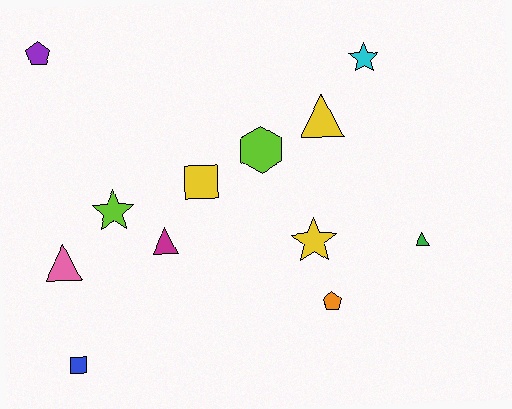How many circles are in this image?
There are no circles.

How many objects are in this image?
There are 12 objects.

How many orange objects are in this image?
There is 1 orange object.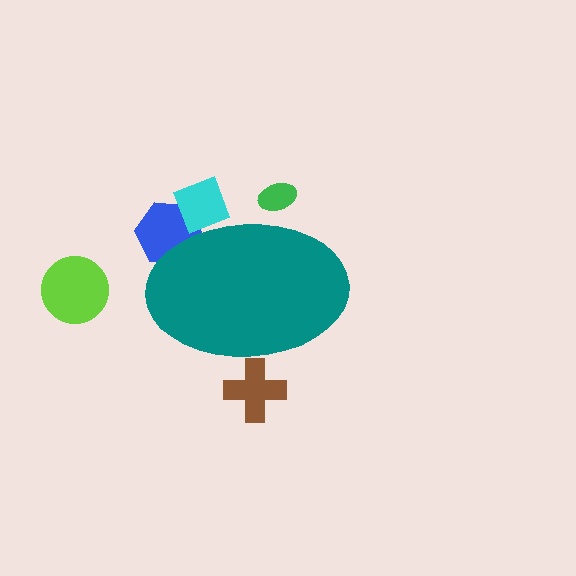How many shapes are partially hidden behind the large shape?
4 shapes are partially hidden.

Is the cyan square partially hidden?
Yes, the cyan square is partially hidden behind the teal ellipse.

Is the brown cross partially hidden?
Yes, the brown cross is partially hidden behind the teal ellipse.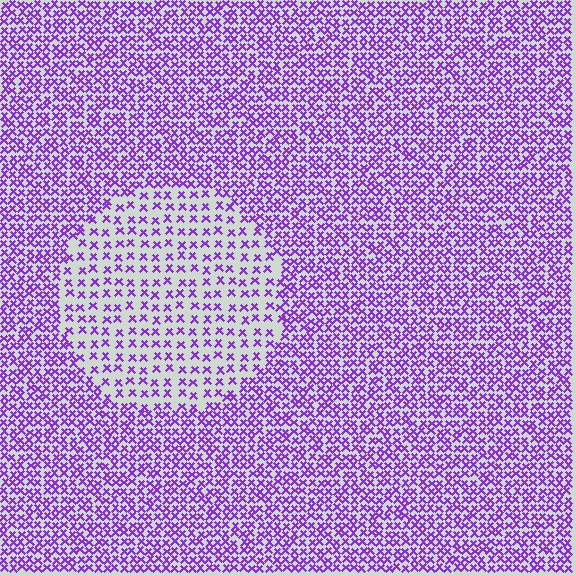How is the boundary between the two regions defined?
The boundary is defined by a change in element density (approximately 2.1x ratio). All elements are the same color, size, and shape.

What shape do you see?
I see a circle.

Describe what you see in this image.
The image contains small purple elements arranged at two different densities. A circle-shaped region is visible where the elements are less densely packed than the surrounding area.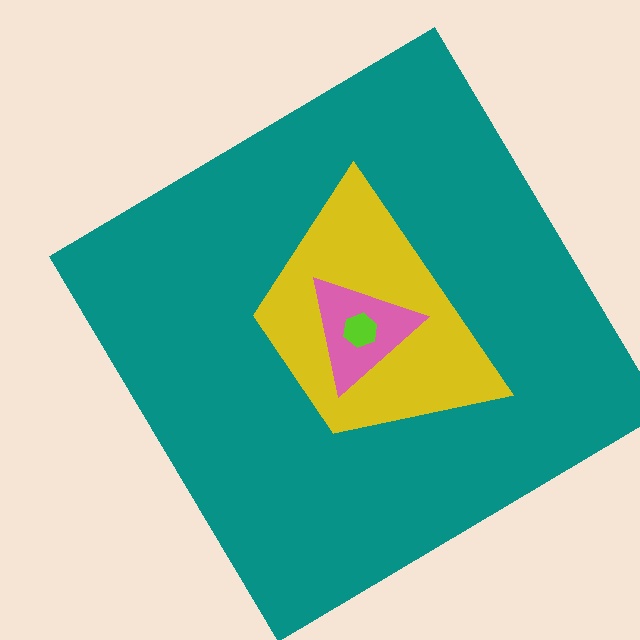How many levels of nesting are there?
4.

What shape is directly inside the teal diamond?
The yellow trapezoid.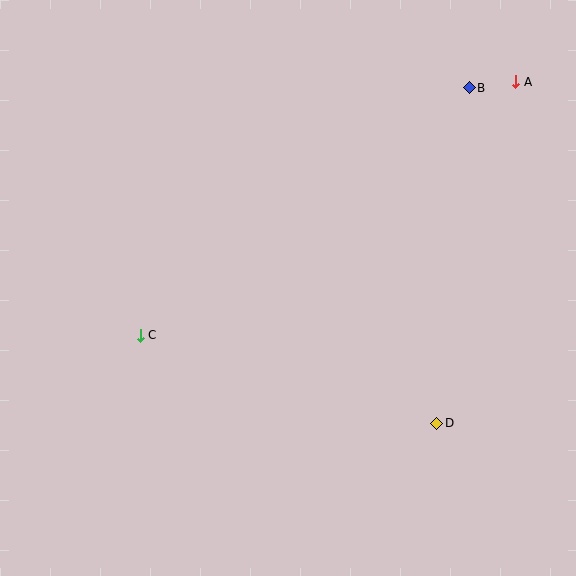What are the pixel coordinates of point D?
Point D is at (437, 423).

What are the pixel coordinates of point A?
Point A is at (516, 82).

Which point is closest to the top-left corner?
Point C is closest to the top-left corner.